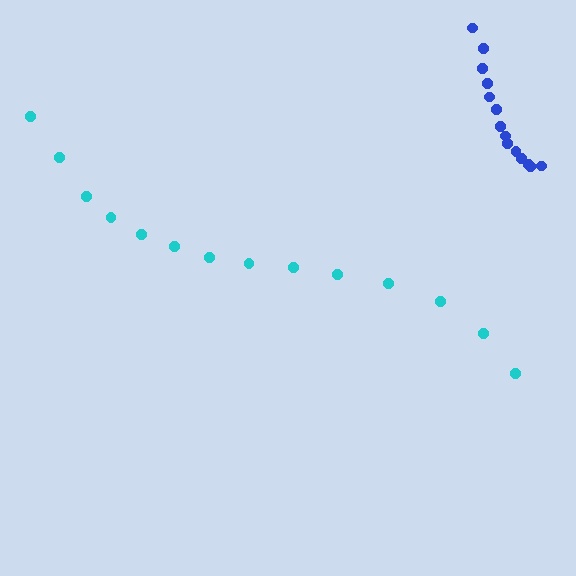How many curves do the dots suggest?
There are 2 distinct paths.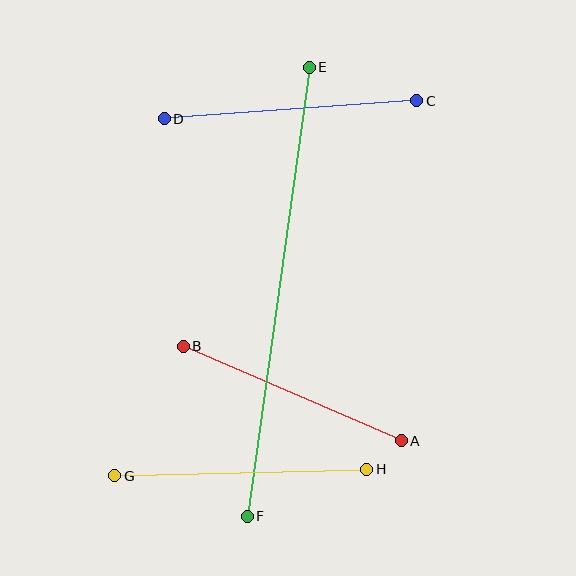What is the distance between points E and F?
The distance is approximately 453 pixels.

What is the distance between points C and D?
The distance is approximately 253 pixels.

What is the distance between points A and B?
The distance is approximately 238 pixels.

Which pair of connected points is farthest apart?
Points E and F are farthest apart.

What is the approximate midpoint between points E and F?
The midpoint is at approximately (278, 292) pixels.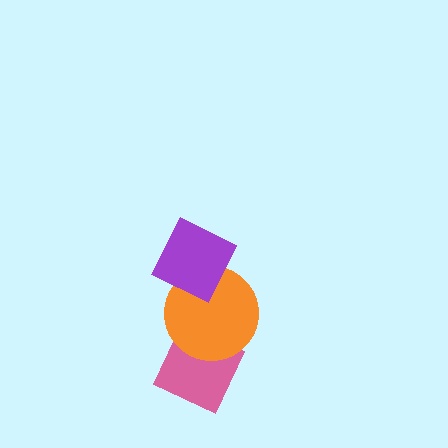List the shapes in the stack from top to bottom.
From top to bottom: the purple diamond, the orange circle, the pink diamond.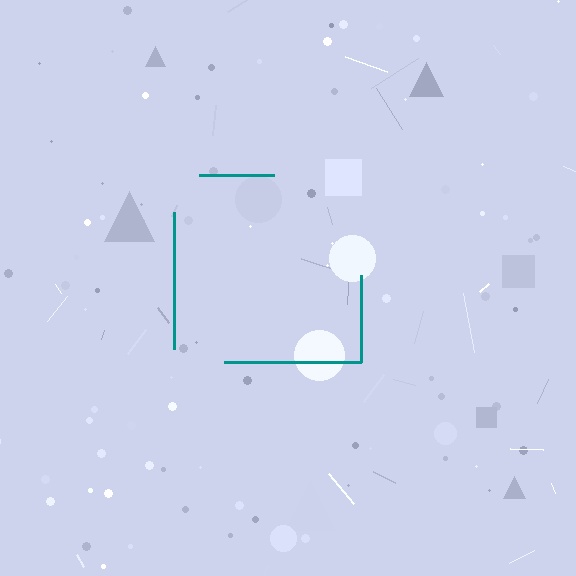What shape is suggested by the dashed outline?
The dashed outline suggests a square.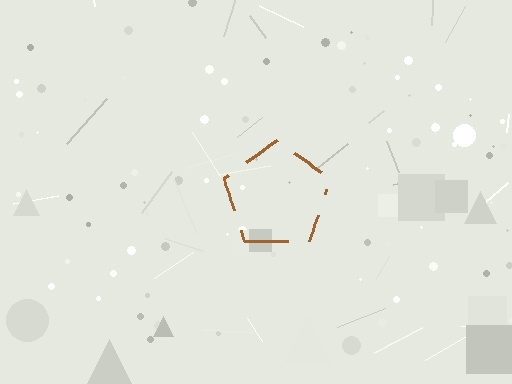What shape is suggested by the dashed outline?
The dashed outline suggests a pentagon.